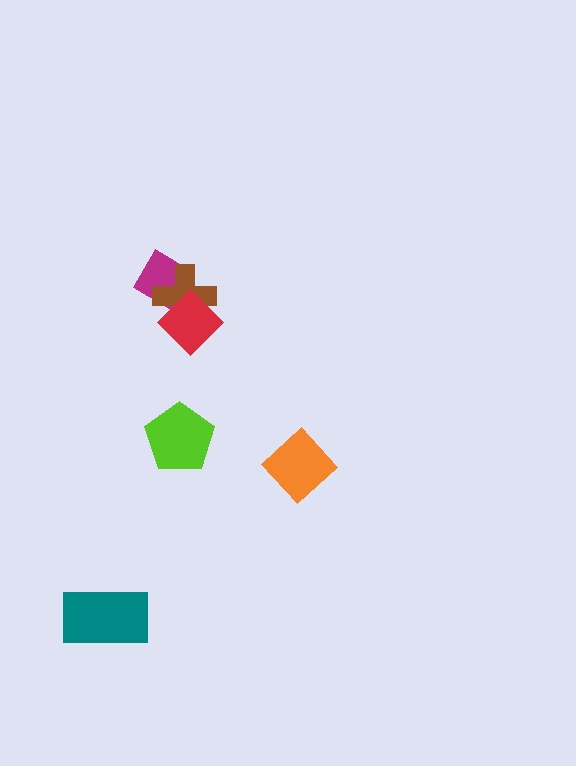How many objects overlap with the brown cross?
2 objects overlap with the brown cross.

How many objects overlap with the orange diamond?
0 objects overlap with the orange diamond.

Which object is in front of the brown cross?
The red diamond is in front of the brown cross.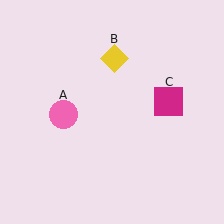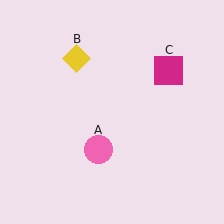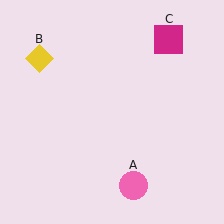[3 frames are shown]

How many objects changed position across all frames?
3 objects changed position: pink circle (object A), yellow diamond (object B), magenta square (object C).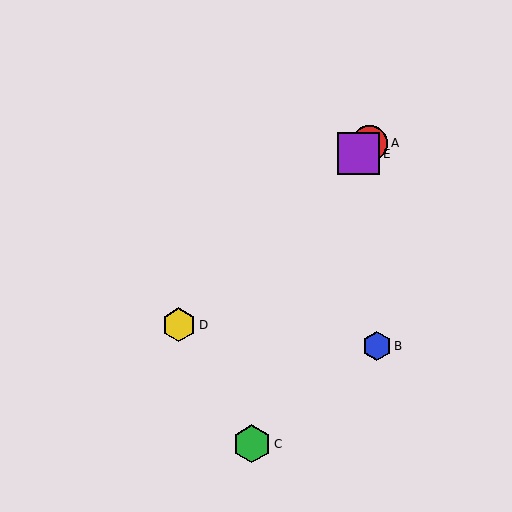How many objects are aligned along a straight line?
3 objects (A, D, E) are aligned along a straight line.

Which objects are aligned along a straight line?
Objects A, D, E are aligned along a straight line.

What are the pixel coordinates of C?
Object C is at (252, 444).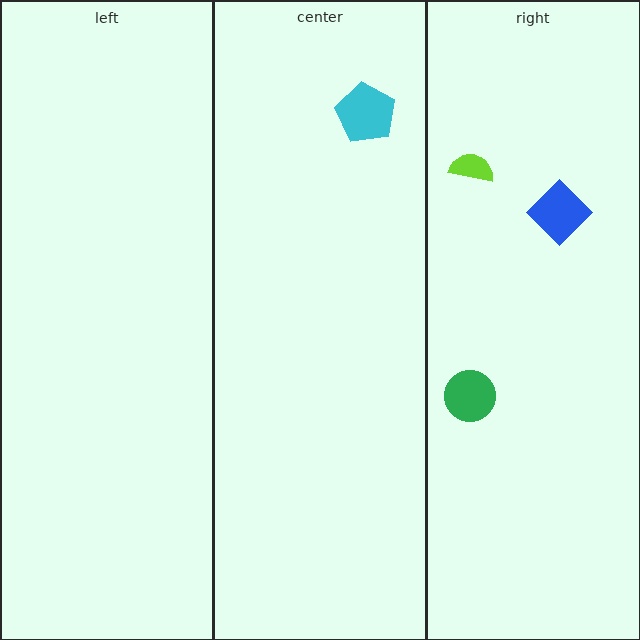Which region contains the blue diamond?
The right region.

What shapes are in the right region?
The blue diamond, the lime semicircle, the green circle.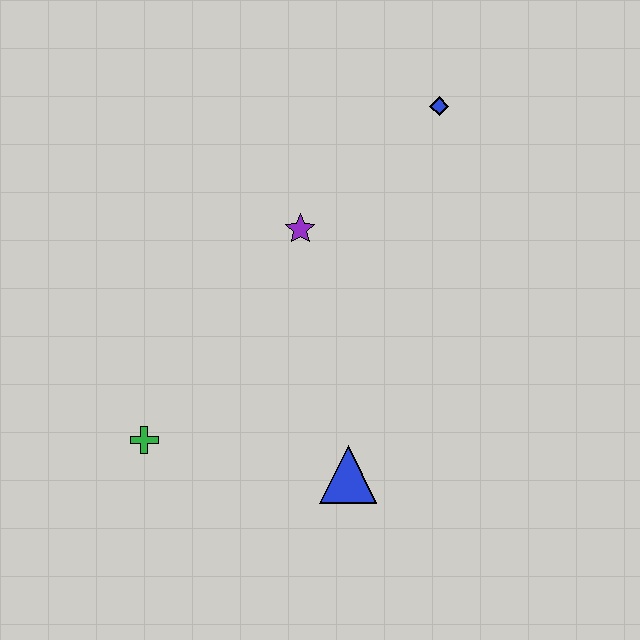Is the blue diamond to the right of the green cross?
Yes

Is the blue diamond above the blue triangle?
Yes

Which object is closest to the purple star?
The blue diamond is closest to the purple star.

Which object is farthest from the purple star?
The green cross is farthest from the purple star.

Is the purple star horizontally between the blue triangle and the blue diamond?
No